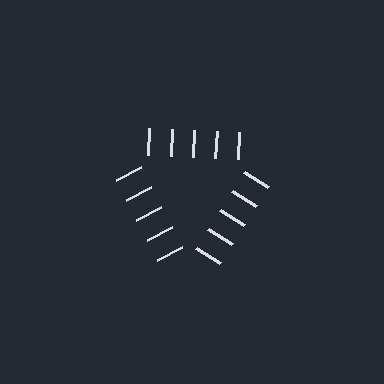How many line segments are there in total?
15 — 5 along each of the 3 edges.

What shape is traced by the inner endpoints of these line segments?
An illusory triangle — the line segments terminate on its edges but no continuous stroke is drawn.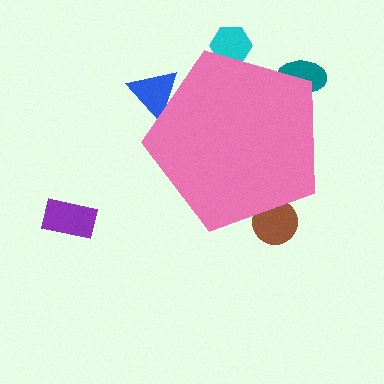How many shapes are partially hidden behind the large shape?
4 shapes are partially hidden.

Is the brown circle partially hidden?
Yes, the brown circle is partially hidden behind the pink pentagon.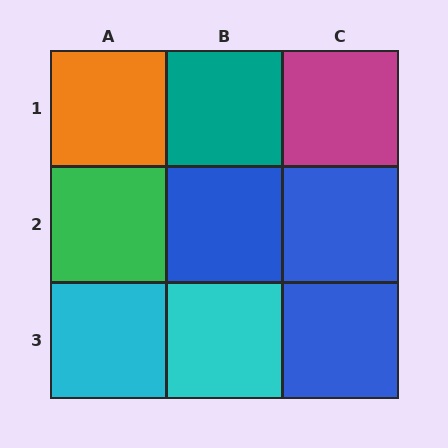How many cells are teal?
1 cell is teal.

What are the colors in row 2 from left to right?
Green, blue, blue.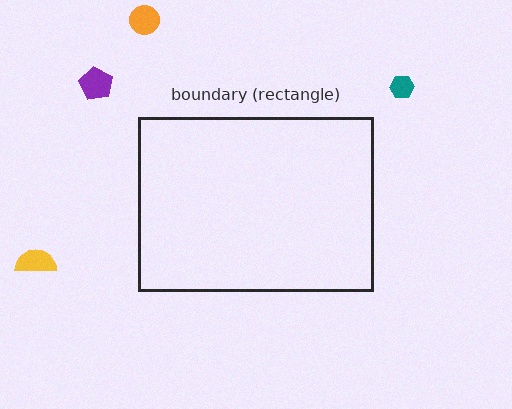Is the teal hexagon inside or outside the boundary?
Outside.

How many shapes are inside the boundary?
0 inside, 4 outside.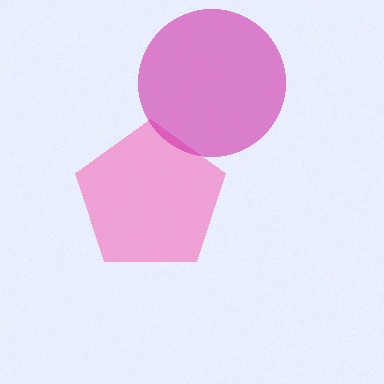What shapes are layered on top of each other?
The layered shapes are: a pink pentagon, a magenta circle.